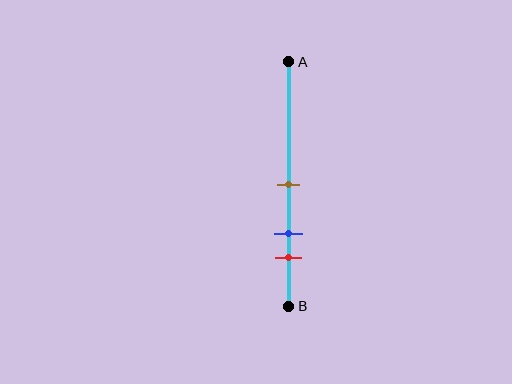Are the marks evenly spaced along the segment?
Yes, the marks are approximately evenly spaced.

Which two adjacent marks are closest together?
The blue and red marks are the closest adjacent pair.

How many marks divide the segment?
There are 3 marks dividing the segment.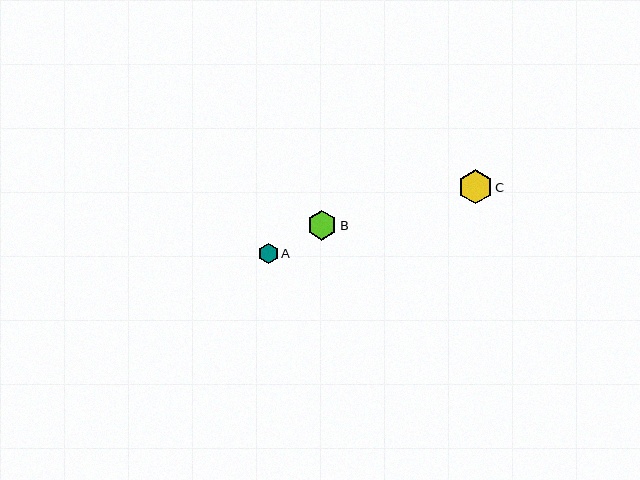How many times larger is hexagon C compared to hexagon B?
Hexagon C is approximately 1.2 times the size of hexagon B.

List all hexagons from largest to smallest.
From largest to smallest: C, B, A.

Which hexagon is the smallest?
Hexagon A is the smallest with a size of approximately 20 pixels.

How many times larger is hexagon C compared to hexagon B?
Hexagon C is approximately 1.2 times the size of hexagon B.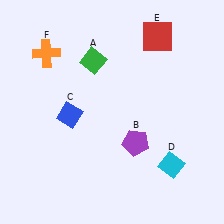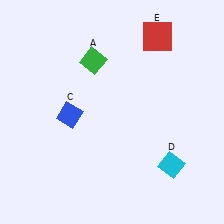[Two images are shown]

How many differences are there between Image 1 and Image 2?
There are 2 differences between the two images.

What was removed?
The purple pentagon (B), the orange cross (F) were removed in Image 2.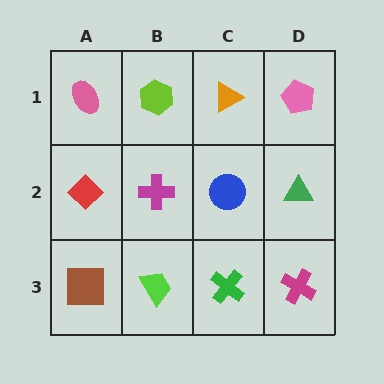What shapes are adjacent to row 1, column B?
A magenta cross (row 2, column B), a pink ellipse (row 1, column A), an orange triangle (row 1, column C).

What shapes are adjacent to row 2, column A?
A pink ellipse (row 1, column A), a brown square (row 3, column A), a magenta cross (row 2, column B).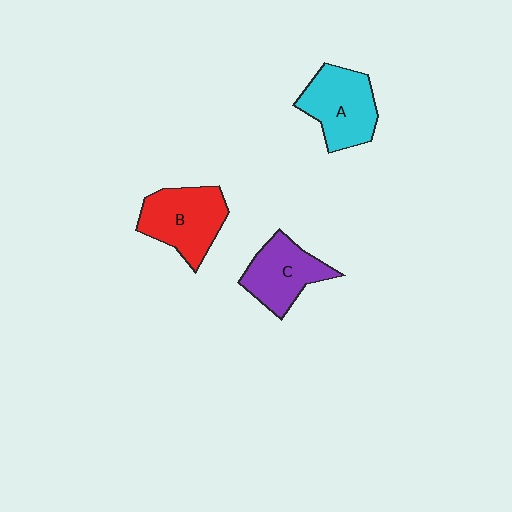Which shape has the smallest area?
Shape C (purple).